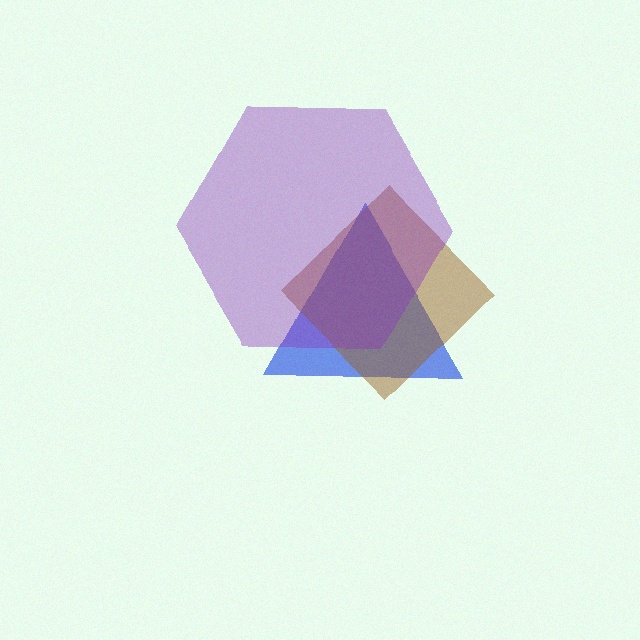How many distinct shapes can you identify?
There are 3 distinct shapes: a blue triangle, a brown diamond, a purple hexagon.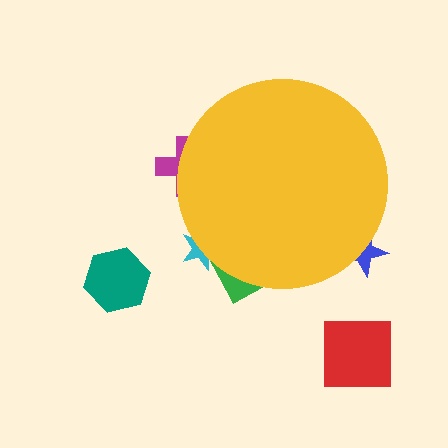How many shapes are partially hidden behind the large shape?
4 shapes are partially hidden.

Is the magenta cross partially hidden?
Yes, the magenta cross is partially hidden behind the yellow circle.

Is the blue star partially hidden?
Yes, the blue star is partially hidden behind the yellow circle.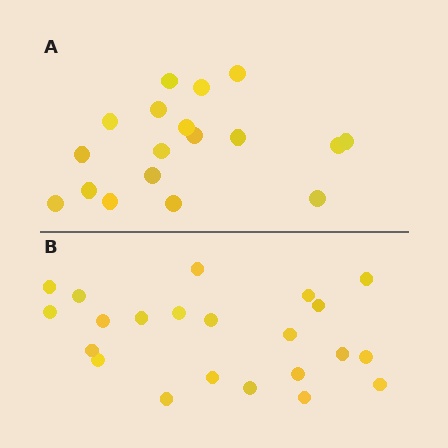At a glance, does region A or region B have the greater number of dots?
Region B (the bottom region) has more dots.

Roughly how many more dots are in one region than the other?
Region B has about 4 more dots than region A.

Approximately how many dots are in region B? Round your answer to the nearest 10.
About 20 dots. (The exact count is 22, which rounds to 20.)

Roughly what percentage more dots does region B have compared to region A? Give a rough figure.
About 20% more.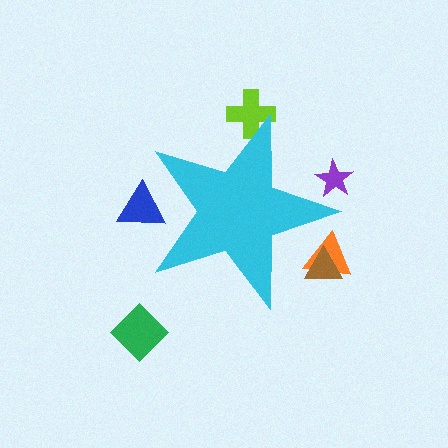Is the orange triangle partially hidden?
Yes, the orange triangle is partially hidden behind the cyan star.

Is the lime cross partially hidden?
Yes, the lime cross is partially hidden behind the cyan star.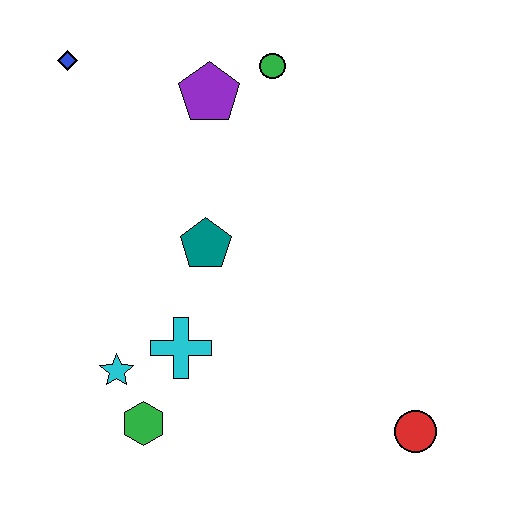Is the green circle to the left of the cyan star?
No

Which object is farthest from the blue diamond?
The red circle is farthest from the blue diamond.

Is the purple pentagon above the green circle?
No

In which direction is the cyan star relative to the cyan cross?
The cyan star is to the left of the cyan cross.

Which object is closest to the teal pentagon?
The cyan cross is closest to the teal pentagon.